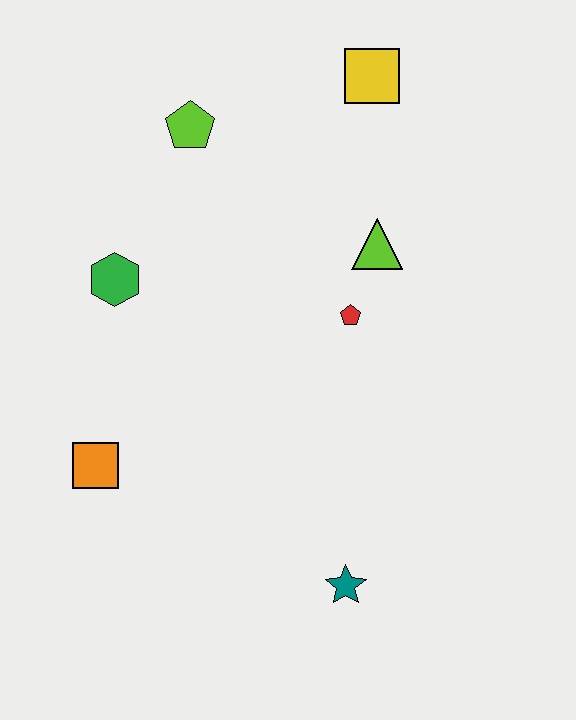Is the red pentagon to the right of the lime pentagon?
Yes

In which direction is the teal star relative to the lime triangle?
The teal star is below the lime triangle.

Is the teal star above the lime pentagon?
No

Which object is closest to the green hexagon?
The lime pentagon is closest to the green hexagon.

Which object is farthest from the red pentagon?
The orange square is farthest from the red pentagon.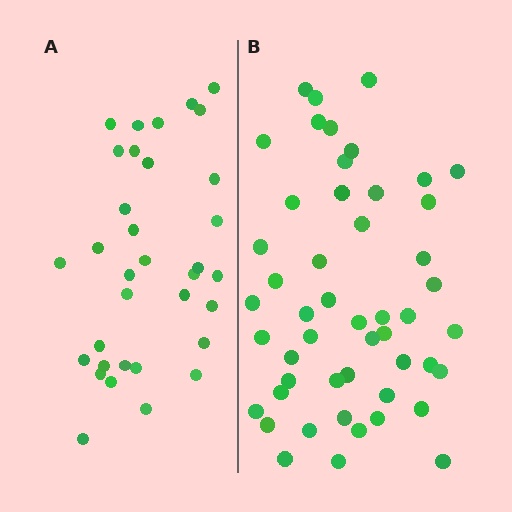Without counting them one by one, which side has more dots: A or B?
Region B (the right region) has more dots.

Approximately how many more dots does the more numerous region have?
Region B has approximately 15 more dots than region A.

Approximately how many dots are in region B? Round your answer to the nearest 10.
About 50 dots.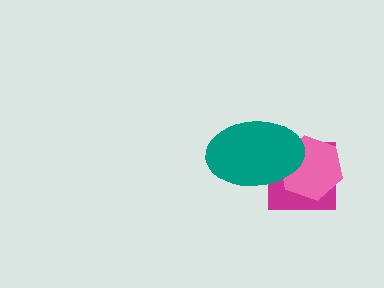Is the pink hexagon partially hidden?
Yes, it is partially covered by another shape.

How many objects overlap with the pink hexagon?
2 objects overlap with the pink hexagon.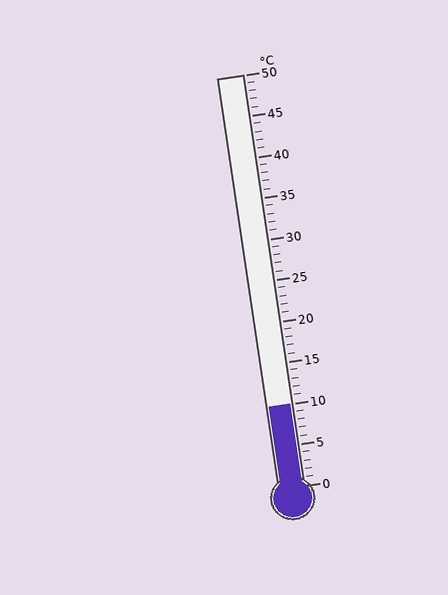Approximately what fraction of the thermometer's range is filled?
The thermometer is filled to approximately 20% of its range.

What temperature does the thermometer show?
The thermometer shows approximately 10°C.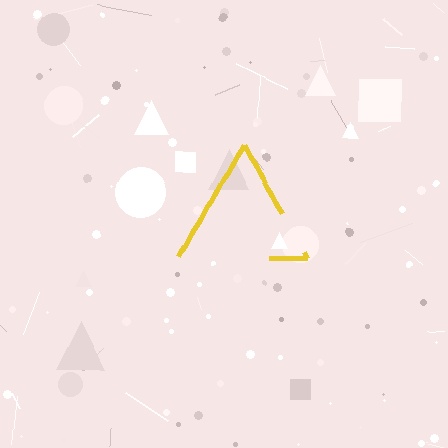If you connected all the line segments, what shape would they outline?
They would outline a triangle.